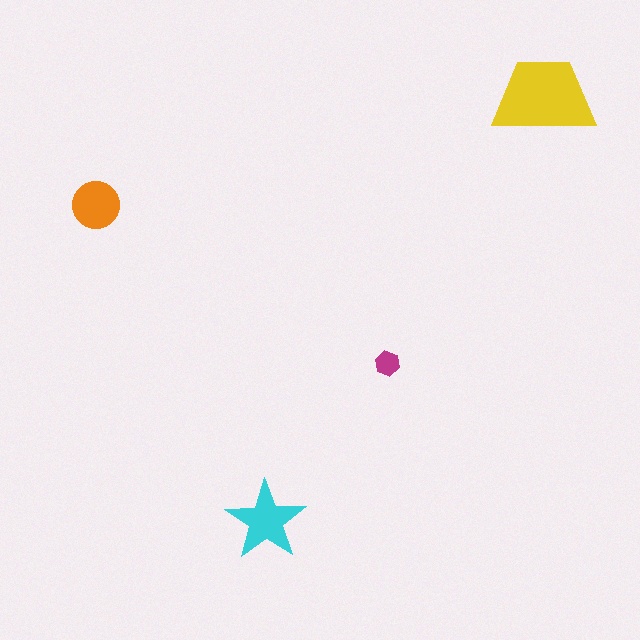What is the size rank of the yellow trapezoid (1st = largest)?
1st.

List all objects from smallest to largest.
The magenta hexagon, the orange circle, the cyan star, the yellow trapezoid.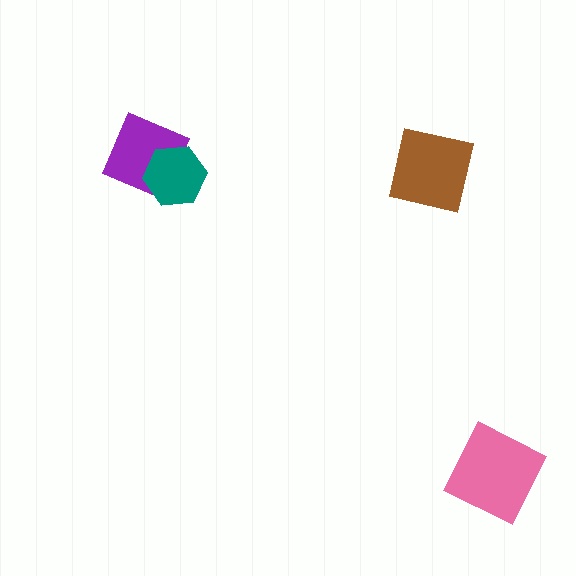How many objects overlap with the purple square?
1 object overlaps with the purple square.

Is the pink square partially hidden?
No, no other shape covers it.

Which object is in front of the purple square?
The teal hexagon is in front of the purple square.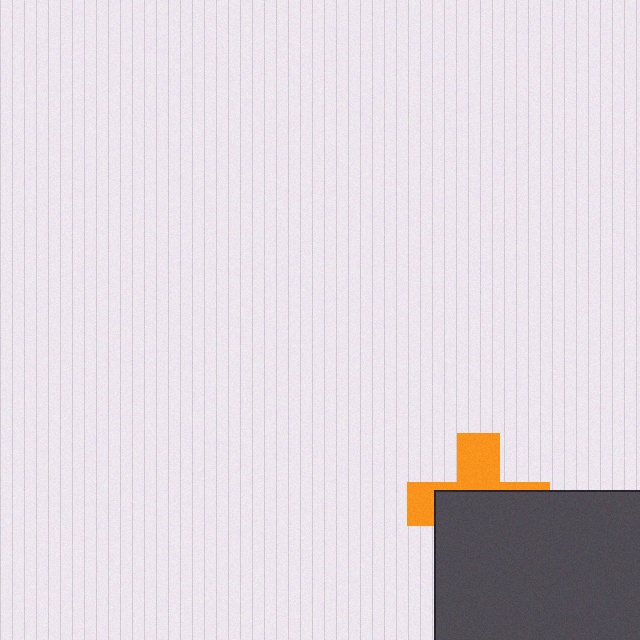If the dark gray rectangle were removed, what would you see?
You would see the complete orange cross.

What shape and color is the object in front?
The object in front is a dark gray rectangle.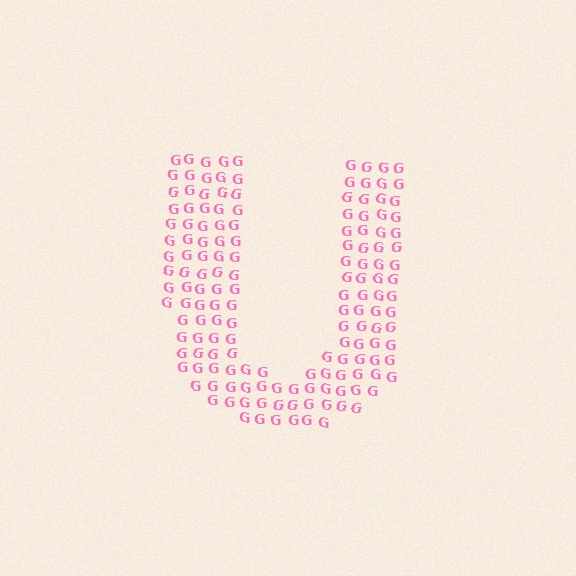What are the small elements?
The small elements are letter G's.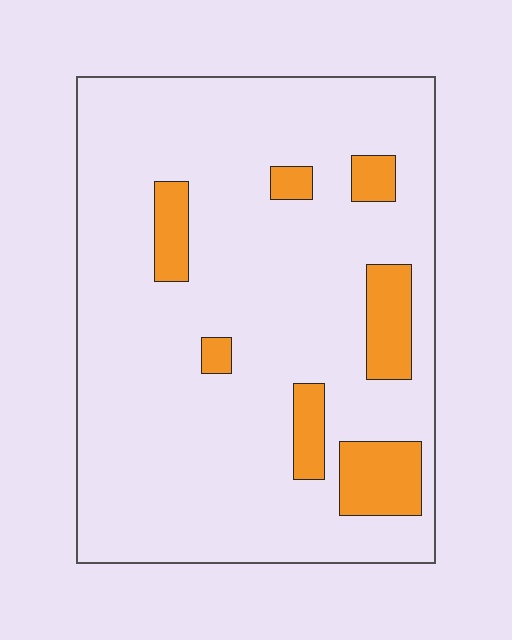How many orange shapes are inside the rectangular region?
7.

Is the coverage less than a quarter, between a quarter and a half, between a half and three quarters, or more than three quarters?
Less than a quarter.